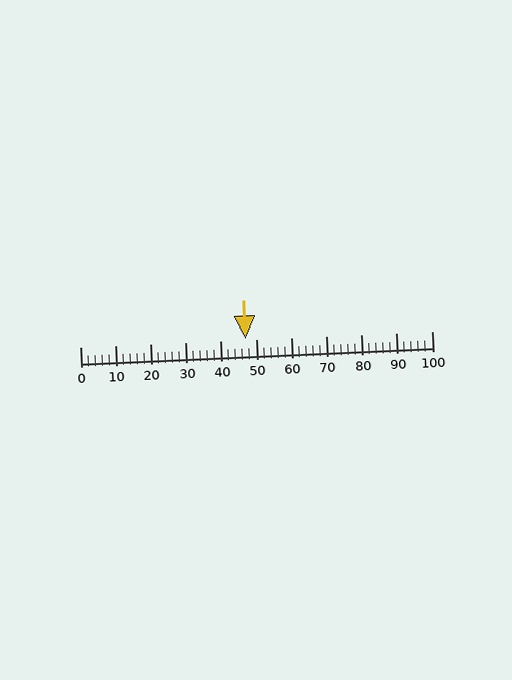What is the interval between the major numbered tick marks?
The major tick marks are spaced 10 units apart.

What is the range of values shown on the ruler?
The ruler shows values from 0 to 100.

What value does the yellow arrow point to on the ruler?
The yellow arrow points to approximately 47.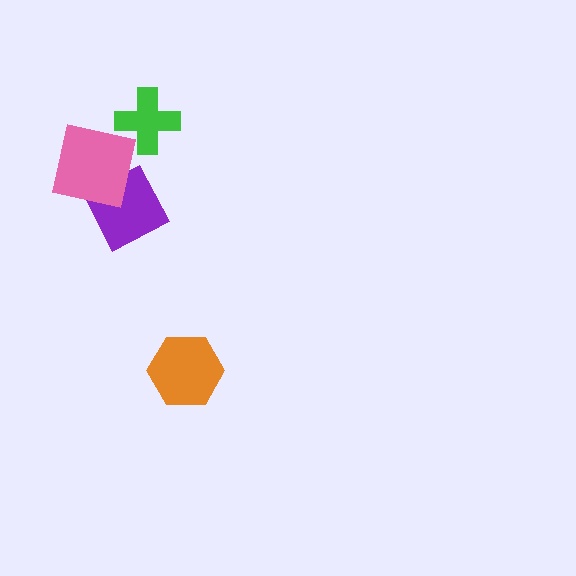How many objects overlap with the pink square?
2 objects overlap with the pink square.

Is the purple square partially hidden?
Yes, it is partially covered by another shape.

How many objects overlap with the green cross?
1 object overlaps with the green cross.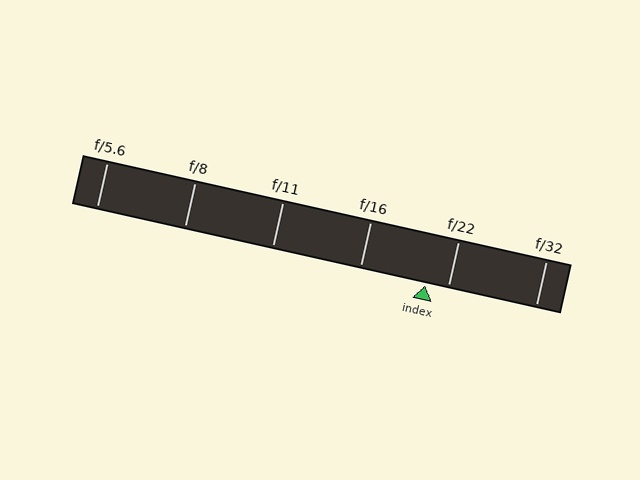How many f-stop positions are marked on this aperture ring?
There are 6 f-stop positions marked.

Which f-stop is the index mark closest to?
The index mark is closest to f/22.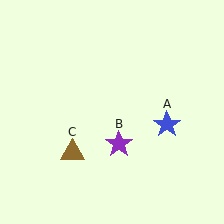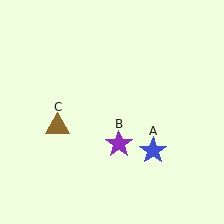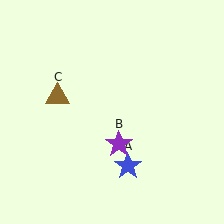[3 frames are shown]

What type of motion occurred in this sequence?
The blue star (object A), brown triangle (object C) rotated clockwise around the center of the scene.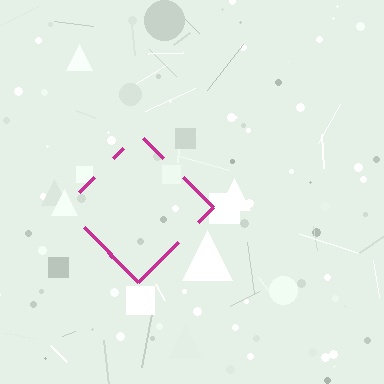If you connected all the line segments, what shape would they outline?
They would outline a diamond.